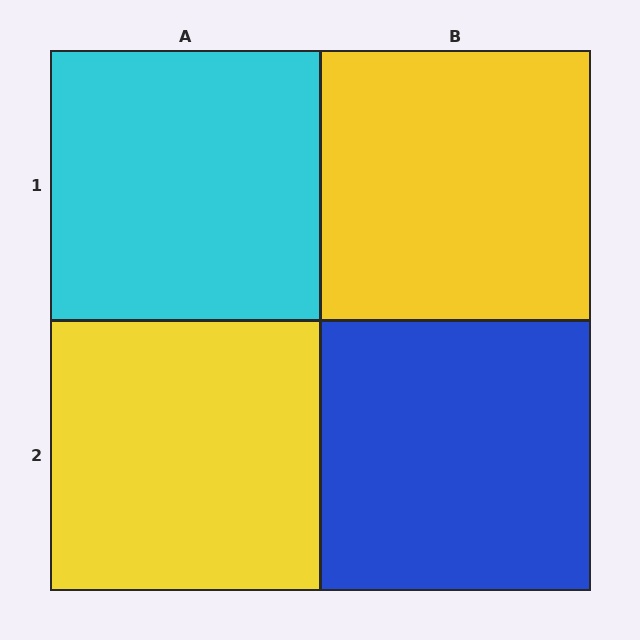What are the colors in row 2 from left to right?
Yellow, blue.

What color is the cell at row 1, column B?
Yellow.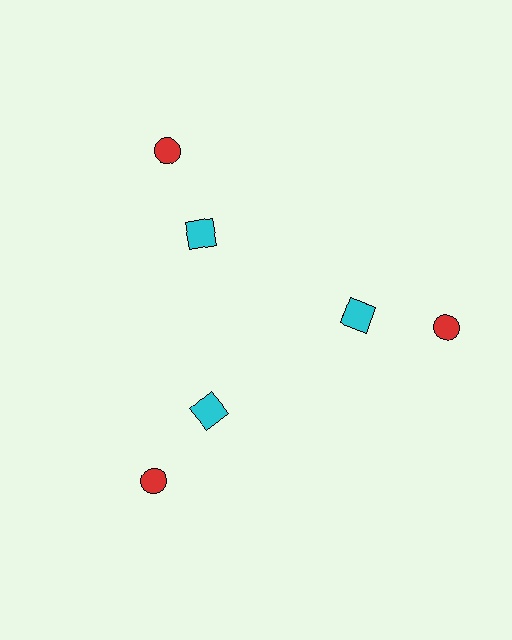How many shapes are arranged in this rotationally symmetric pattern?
There are 6 shapes, arranged in 3 groups of 2.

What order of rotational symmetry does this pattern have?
This pattern has 3-fold rotational symmetry.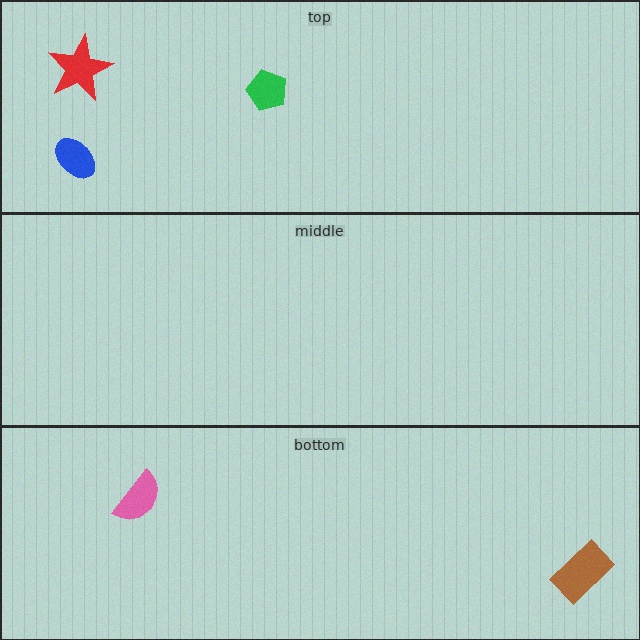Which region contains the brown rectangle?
The bottom region.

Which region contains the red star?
The top region.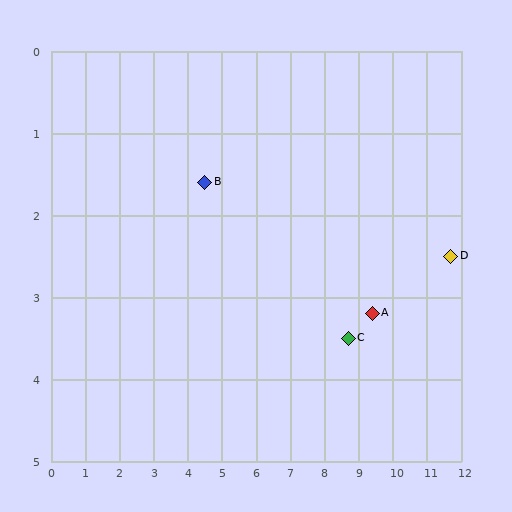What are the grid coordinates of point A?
Point A is at approximately (9.4, 3.2).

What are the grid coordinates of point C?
Point C is at approximately (8.7, 3.5).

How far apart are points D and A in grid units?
Points D and A are about 2.4 grid units apart.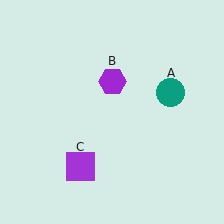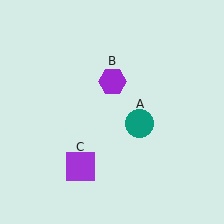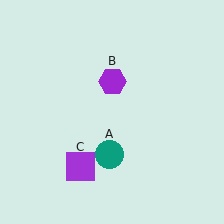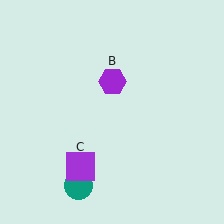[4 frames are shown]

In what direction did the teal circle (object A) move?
The teal circle (object A) moved down and to the left.